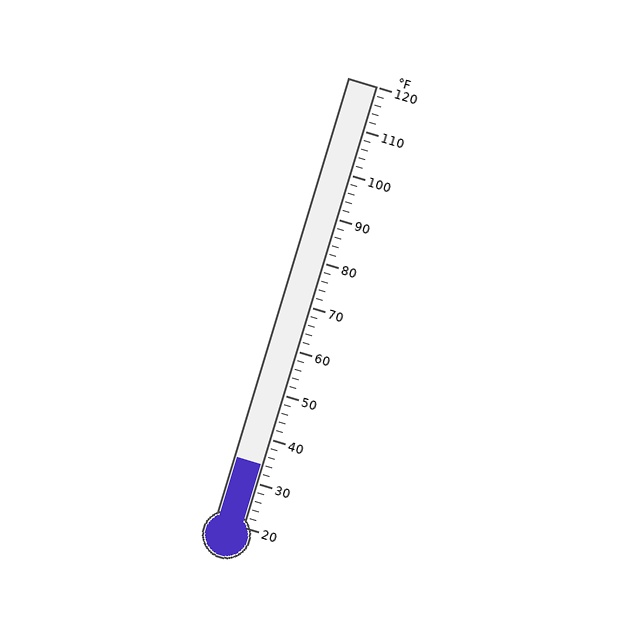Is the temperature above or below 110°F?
The temperature is below 110°F.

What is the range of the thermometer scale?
The thermometer scale ranges from 20°F to 120°F.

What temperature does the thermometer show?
The thermometer shows approximately 34°F.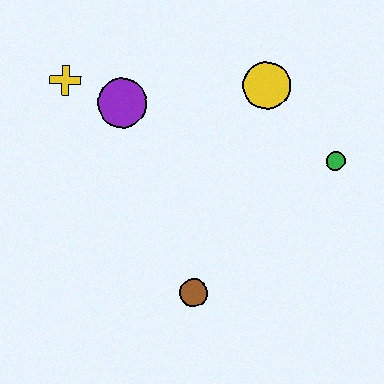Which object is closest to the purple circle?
The yellow cross is closest to the purple circle.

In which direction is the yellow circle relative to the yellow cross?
The yellow circle is to the right of the yellow cross.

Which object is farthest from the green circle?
The yellow cross is farthest from the green circle.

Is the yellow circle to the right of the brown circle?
Yes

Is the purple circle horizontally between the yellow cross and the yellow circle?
Yes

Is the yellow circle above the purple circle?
Yes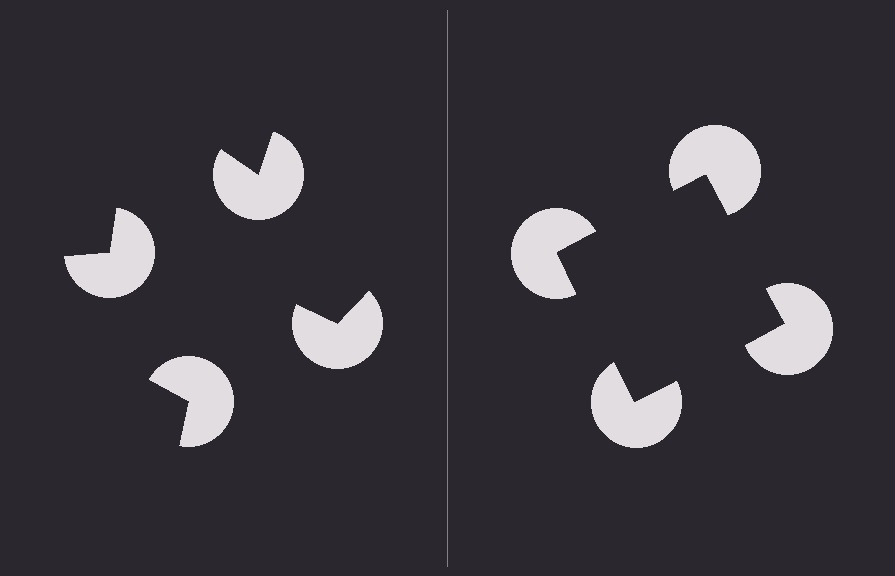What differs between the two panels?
The pac-man discs are positioned identically on both sides; only the wedge orientations differ. On the right they align to a square; on the left they are misaligned.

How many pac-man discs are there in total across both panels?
8 — 4 on each side.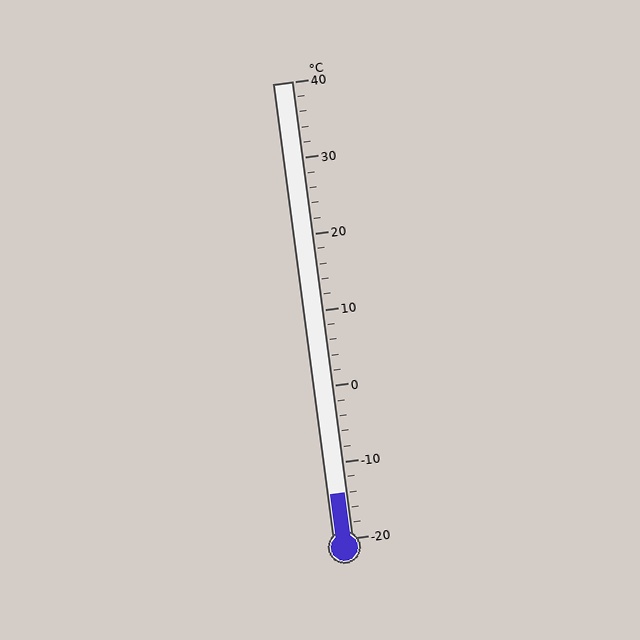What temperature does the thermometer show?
The thermometer shows approximately -14°C.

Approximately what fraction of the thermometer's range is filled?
The thermometer is filled to approximately 10% of its range.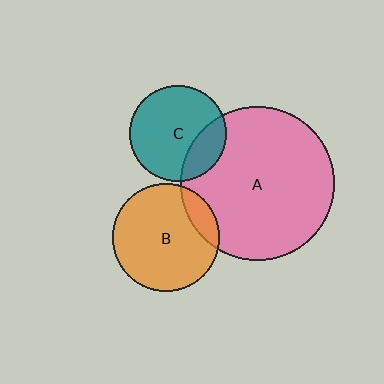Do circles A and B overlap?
Yes.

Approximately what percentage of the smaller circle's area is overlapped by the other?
Approximately 15%.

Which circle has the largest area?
Circle A (pink).